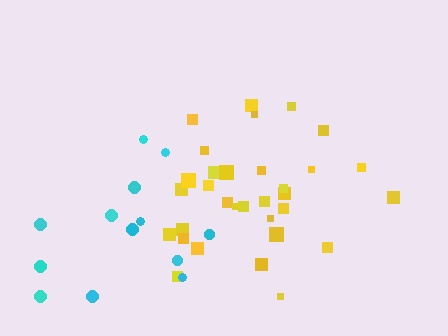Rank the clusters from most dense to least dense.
yellow, cyan.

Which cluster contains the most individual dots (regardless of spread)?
Yellow (32).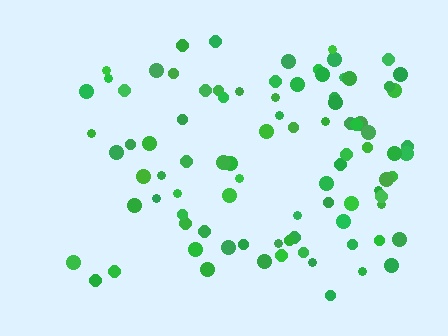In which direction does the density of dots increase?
From left to right, with the right side densest.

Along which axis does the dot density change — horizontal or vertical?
Horizontal.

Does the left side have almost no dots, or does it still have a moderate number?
Still a moderate number, just noticeably fewer than the right.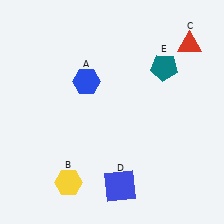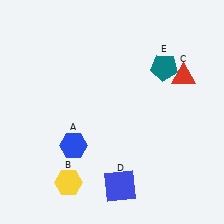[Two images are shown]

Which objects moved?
The objects that moved are: the blue hexagon (A), the red triangle (C).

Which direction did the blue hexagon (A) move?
The blue hexagon (A) moved down.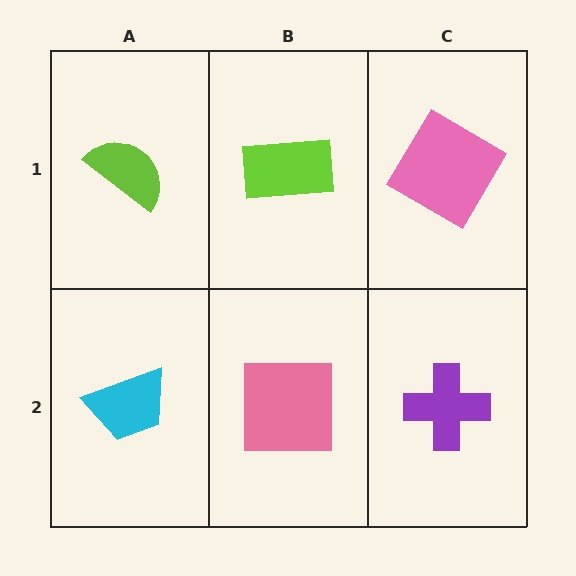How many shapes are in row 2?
3 shapes.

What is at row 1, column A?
A lime semicircle.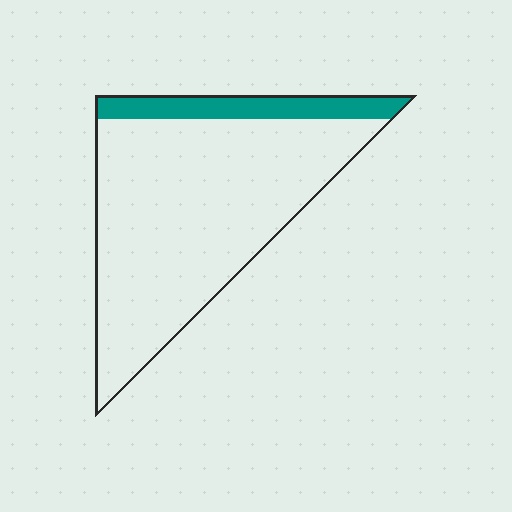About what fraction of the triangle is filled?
About one eighth (1/8).